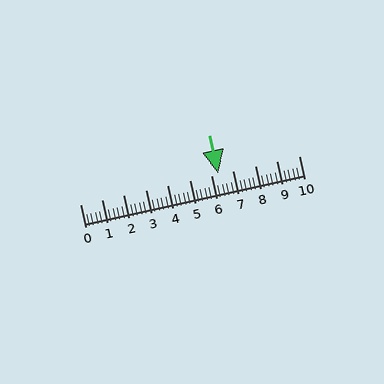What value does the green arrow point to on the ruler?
The green arrow points to approximately 6.3.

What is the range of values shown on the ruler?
The ruler shows values from 0 to 10.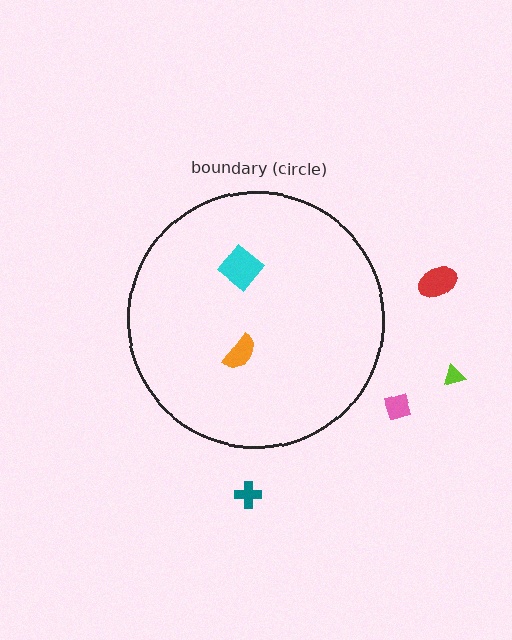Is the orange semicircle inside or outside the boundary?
Inside.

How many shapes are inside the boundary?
2 inside, 4 outside.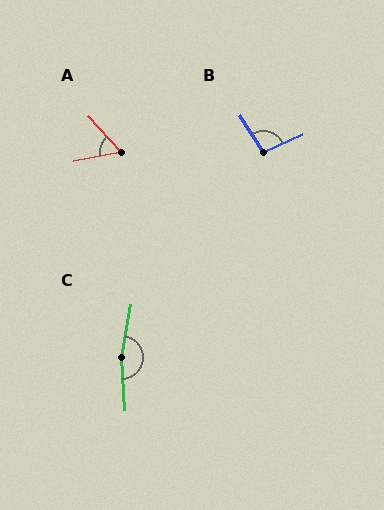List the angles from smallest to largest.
A (59°), B (97°), C (167°).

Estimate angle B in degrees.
Approximately 97 degrees.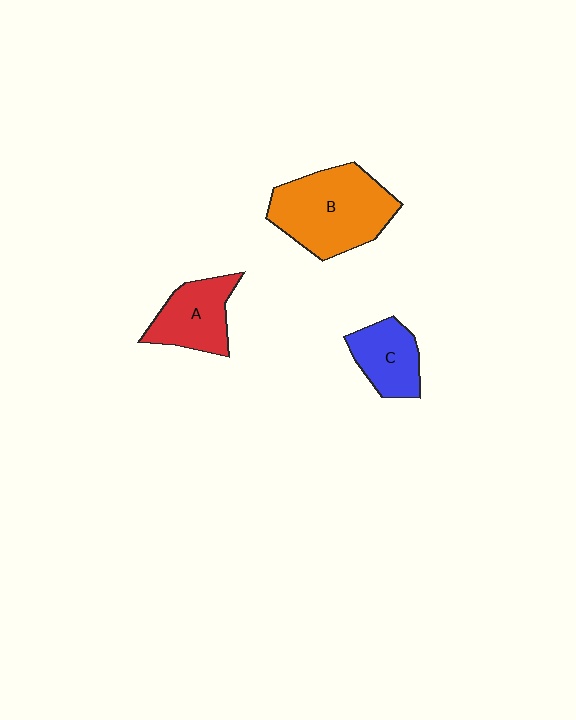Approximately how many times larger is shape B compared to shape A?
Approximately 1.7 times.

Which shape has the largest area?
Shape B (orange).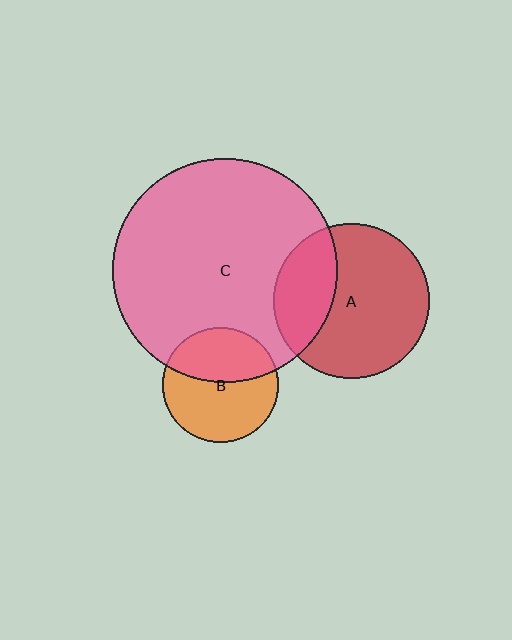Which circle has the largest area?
Circle C (pink).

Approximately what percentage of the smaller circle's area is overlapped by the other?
Approximately 40%.